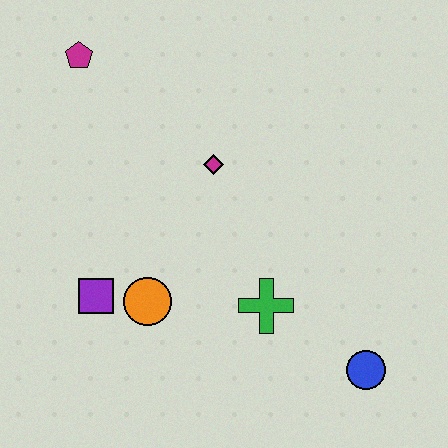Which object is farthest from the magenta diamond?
The blue circle is farthest from the magenta diamond.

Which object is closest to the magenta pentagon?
The magenta diamond is closest to the magenta pentagon.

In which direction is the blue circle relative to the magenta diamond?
The blue circle is below the magenta diamond.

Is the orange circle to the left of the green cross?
Yes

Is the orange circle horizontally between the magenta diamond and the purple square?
Yes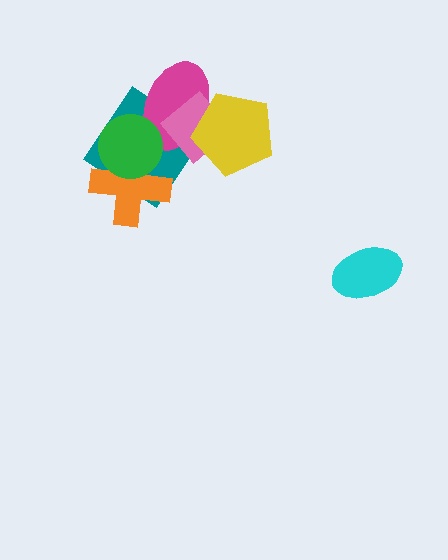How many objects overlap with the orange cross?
2 objects overlap with the orange cross.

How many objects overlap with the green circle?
3 objects overlap with the green circle.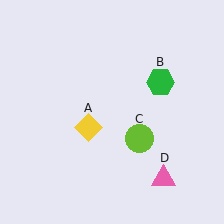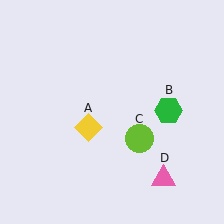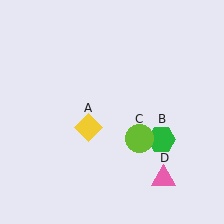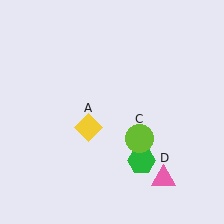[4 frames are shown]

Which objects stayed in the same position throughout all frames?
Yellow diamond (object A) and lime circle (object C) and pink triangle (object D) remained stationary.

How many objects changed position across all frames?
1 object changed position: green hexagon (object B).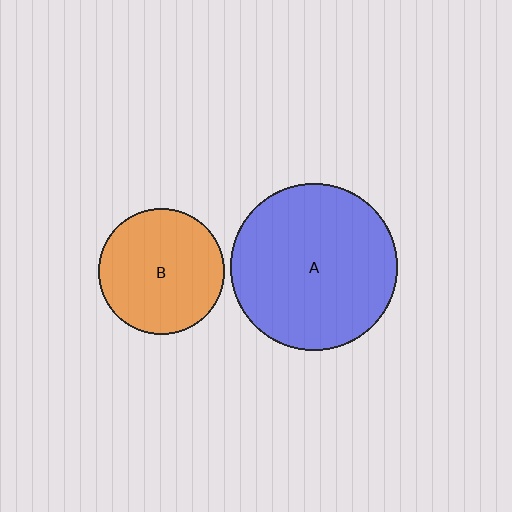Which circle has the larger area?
Circle A (blue).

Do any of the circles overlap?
No, none of the circles overlap.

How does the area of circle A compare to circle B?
Approximately 1.8 times.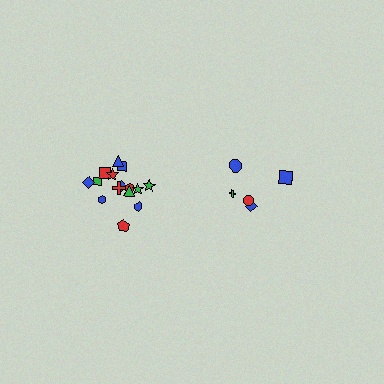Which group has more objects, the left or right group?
The left group.